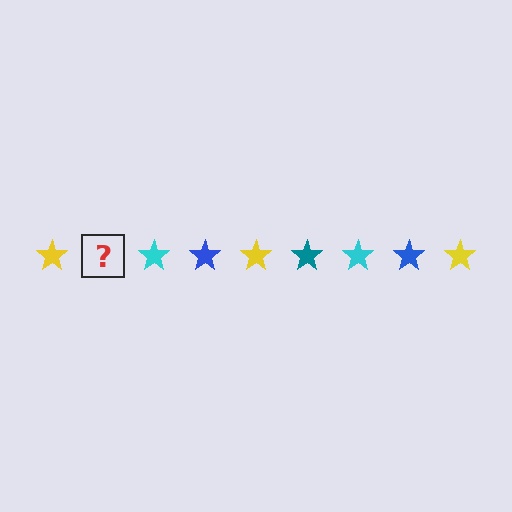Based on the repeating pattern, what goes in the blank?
The blank should be a teal star.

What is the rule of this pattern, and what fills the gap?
The rule is that the pattern cycles through yellow, teal, cyan, blue stars. The gap should be filled with a teal star.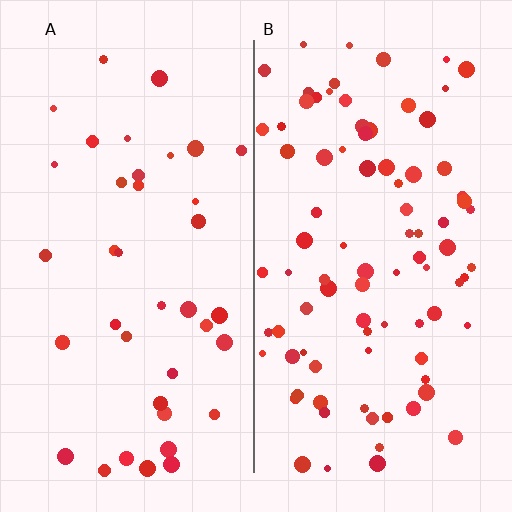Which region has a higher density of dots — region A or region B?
B (the right).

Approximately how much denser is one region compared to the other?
Approximately 2.3× — region B over region A.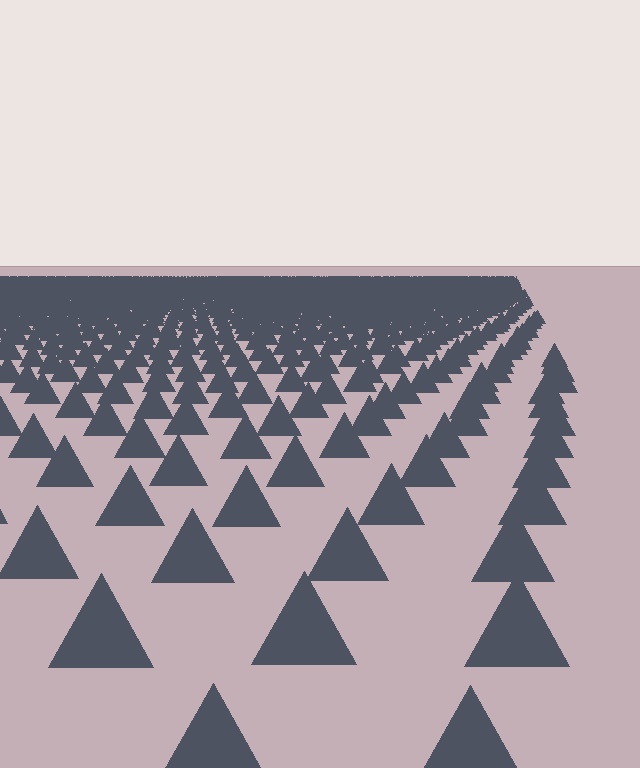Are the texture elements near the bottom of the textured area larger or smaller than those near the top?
Larger. Near the bottom, elements are closer to the viewer and appear at a bigger on-screen size.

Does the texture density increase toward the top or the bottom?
Density increases toward the top.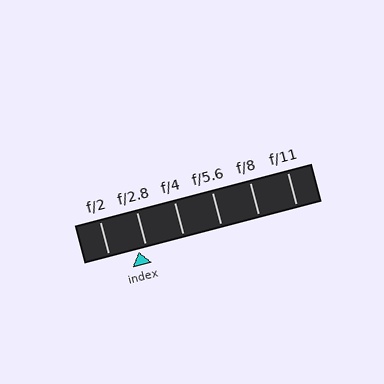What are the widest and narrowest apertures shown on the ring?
The widest aperture shown is f/2 and the narrowest is f/11.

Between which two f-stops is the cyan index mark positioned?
The index mark is between f/2 and f/2.8.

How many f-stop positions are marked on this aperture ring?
There are 6 f-stop positions marked.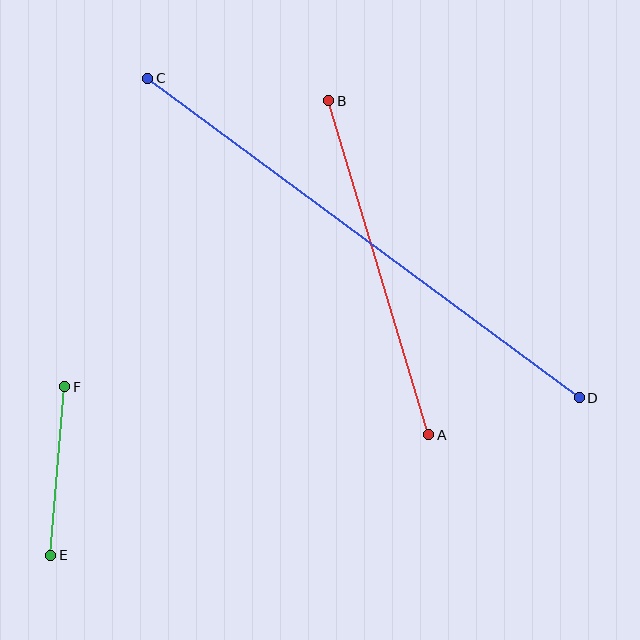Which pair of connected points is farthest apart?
Points C and D are farthest apart.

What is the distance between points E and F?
The distance is approximately 169 pixels.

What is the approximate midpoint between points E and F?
The midpoint is at approximately (58, 471) pixels.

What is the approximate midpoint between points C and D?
The midpoint is at approximately (363, 238) pixels.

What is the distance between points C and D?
The distance is approximately 537 pixels.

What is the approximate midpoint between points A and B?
The midpoint is at approximately (379, 268) pixels.